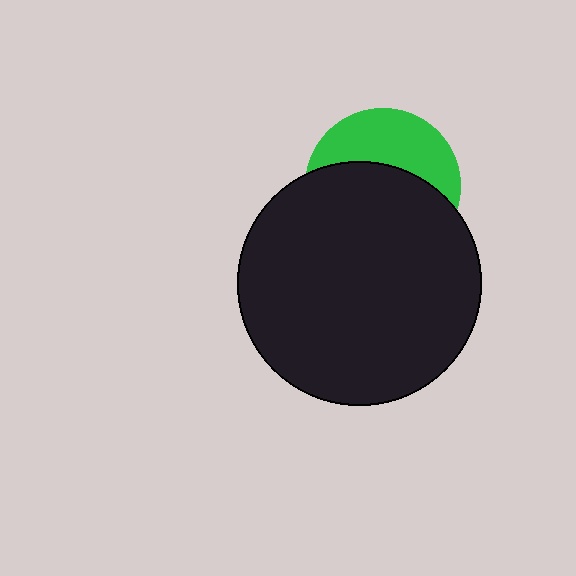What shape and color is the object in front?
The object in front is a black circle.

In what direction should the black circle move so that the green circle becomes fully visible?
The black circle should move down. That is the shortest direction to clear the overlap and leave the green circle fully visible.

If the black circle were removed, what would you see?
You would see the complete green circle.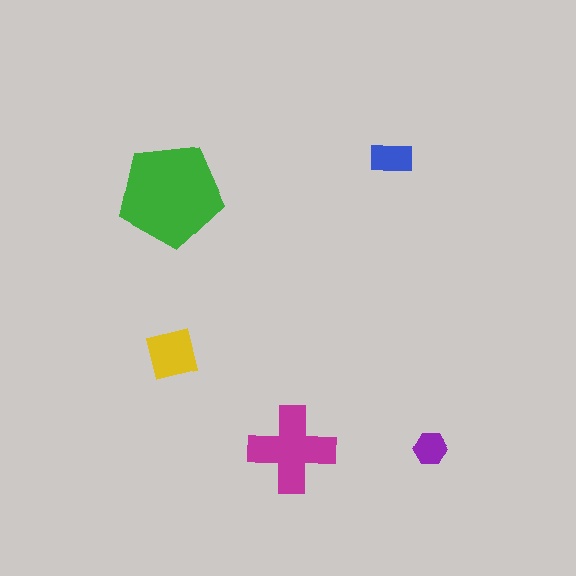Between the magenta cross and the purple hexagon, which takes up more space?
The magenta cross.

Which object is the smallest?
The purple hexagon.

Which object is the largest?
The green pentagon.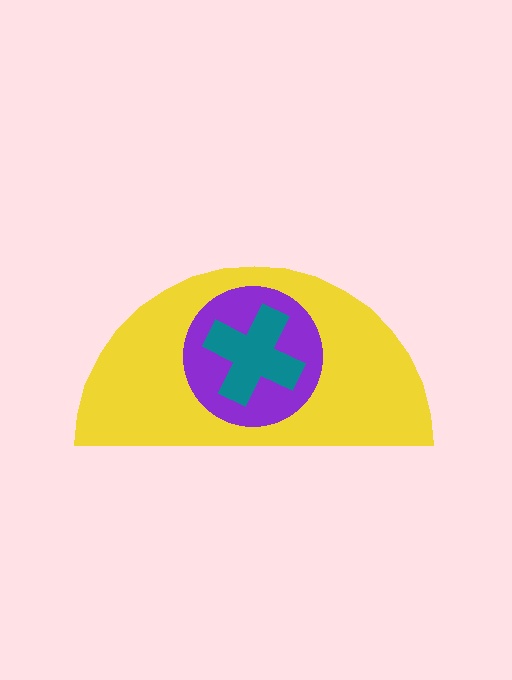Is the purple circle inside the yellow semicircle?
Yes.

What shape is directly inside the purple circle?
The teal cross.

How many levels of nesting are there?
3.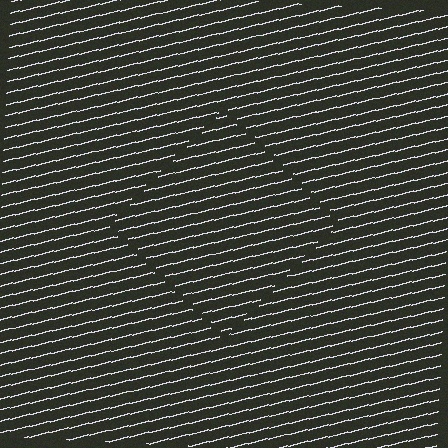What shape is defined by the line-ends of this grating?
An illusory square. The interior of the shape contains the same grating, shifted by half a period — the contour is defined by the phase discontinuity where line-ends from the inner and outer gratings abut.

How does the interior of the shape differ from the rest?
The interior of the shape contains the same grating, shifted by half a period — the contour is defined by the phase discontinuity where line-ends from the inner and outer gratings abut.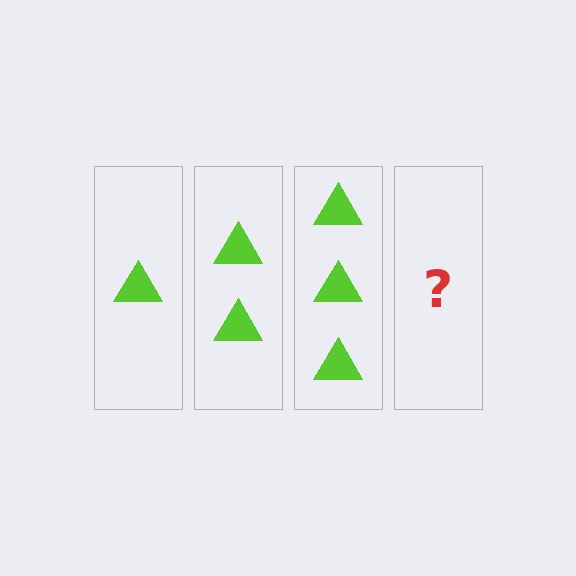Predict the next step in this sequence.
The next step is 4 triangles.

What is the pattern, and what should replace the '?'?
The pattern is that each step adds one more triangle. The '?' should be 4 triangles.